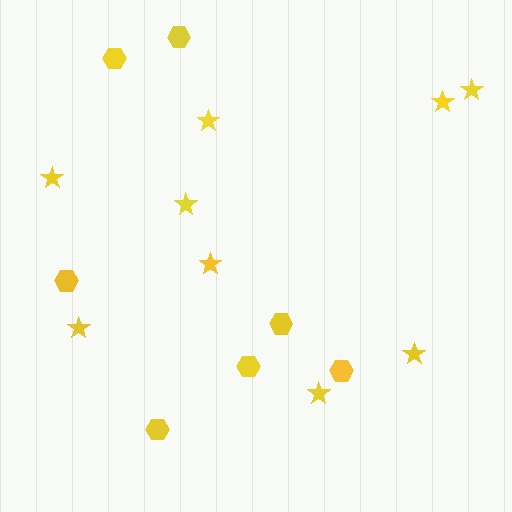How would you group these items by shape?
There are 2 groups: one group of stars (9) and one group of hexagons (7).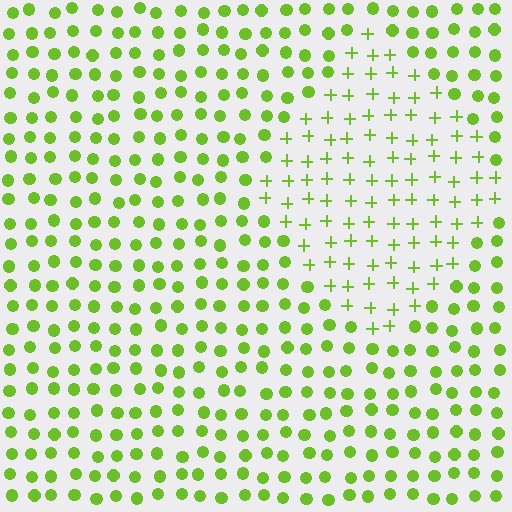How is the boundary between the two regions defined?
The boundary is defined by a change in element shape: plus signs inside vs. circles outside. All elements share the same color and spacing.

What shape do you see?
I see a diamond.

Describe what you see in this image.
The image is filled with small lime elements arranged in a uniform grid. A diamond-shaped region contains plus signs, while the surrounding area contains circles. The boundary is defined purely by the change in element shape.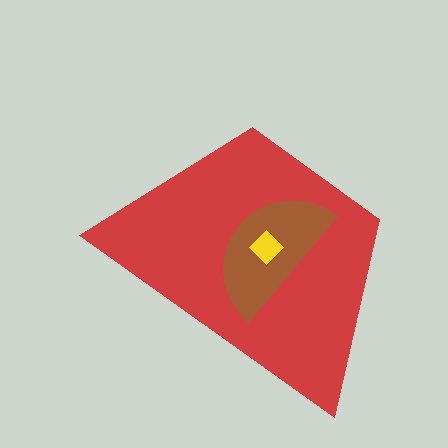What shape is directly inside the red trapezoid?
The brown semicircle.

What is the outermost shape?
The red trapezoid.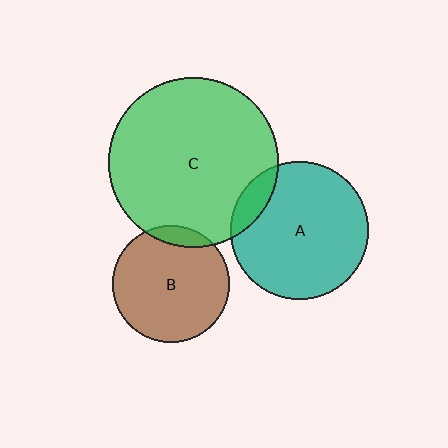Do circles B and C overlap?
Yes.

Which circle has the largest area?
Circle C (green).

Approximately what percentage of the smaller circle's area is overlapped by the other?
Approximately 10%.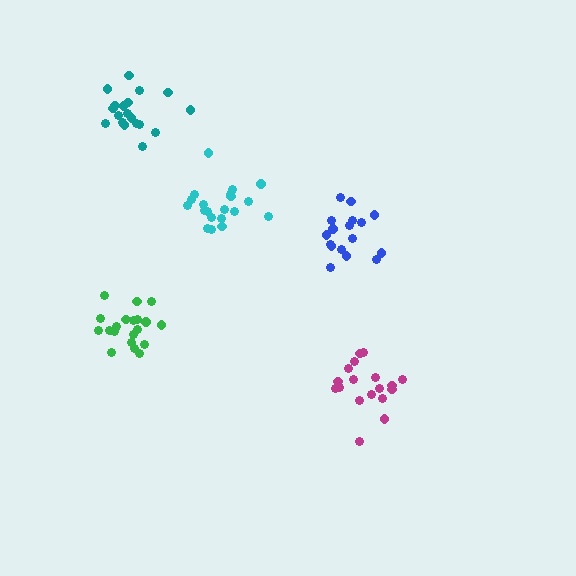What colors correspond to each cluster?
The clusters are colored: magenta, teal, blue, cyan, green.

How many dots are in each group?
Group 1: 18 dots, Group 2: 19 dots, Group 3: 17 dots, Group 4: 21 dots, Group 5: 21 dots (96 total).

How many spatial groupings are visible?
There are 5 spatial groupings.